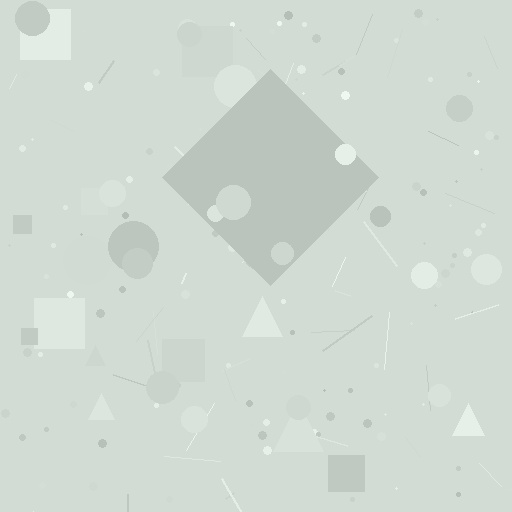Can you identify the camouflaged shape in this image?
The camouflaged shape is a diamond.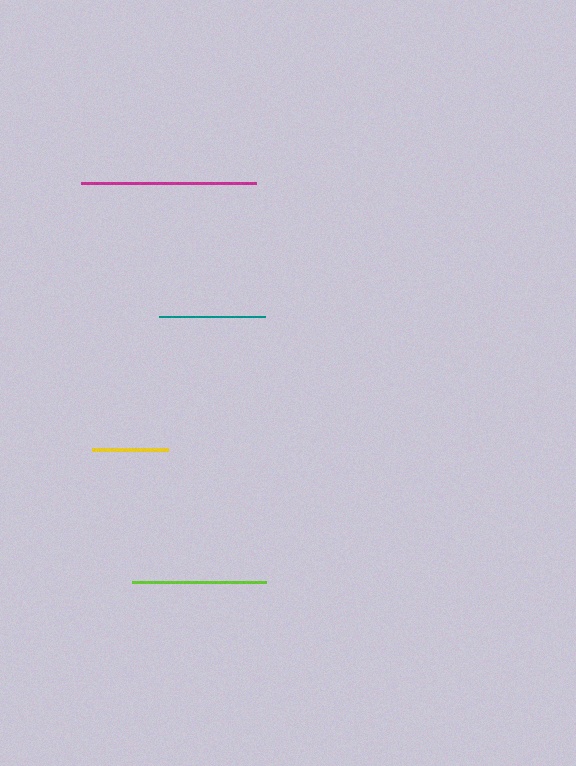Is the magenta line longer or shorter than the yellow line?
The magenta line is longer than the yellow line.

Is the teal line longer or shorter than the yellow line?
The teal line is longer than the yellow line.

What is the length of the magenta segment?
The magenta segment is approximately 175 pixels long.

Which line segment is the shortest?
The yellow line is the shortest at approximately 76 pixels.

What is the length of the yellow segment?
The yellow segment is approximately 76 pixels long.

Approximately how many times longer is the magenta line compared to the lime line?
The magenta line is approximately 1.3 times the length of the lime line.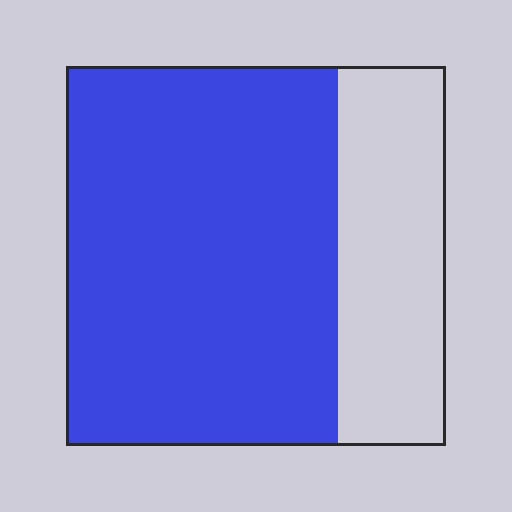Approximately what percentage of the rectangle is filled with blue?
Approximately 70%.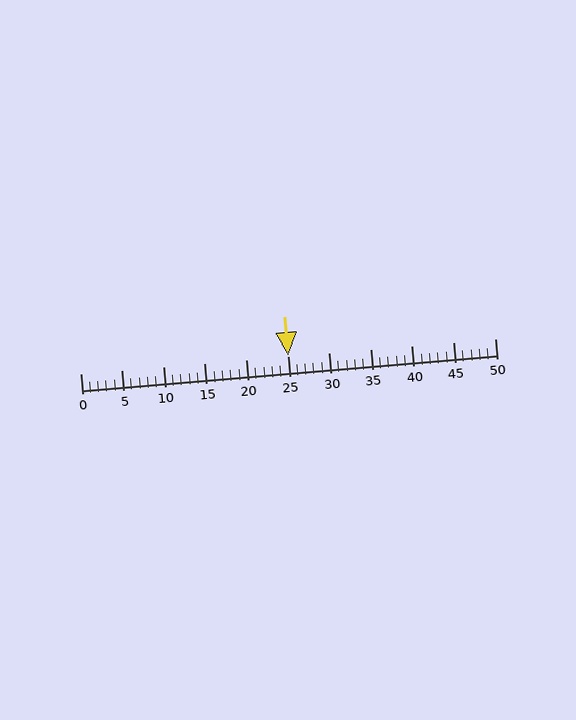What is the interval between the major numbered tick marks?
The major tick marks are spaced 5 units apart.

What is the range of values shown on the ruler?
The ruler shows values from 0 to 50.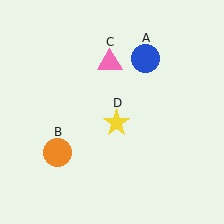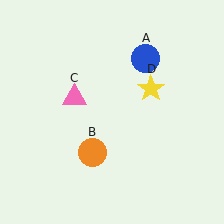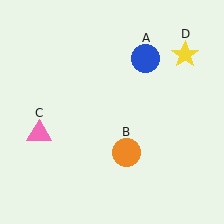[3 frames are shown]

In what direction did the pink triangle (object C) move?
The pink triangle (object C) moved down and to the left.